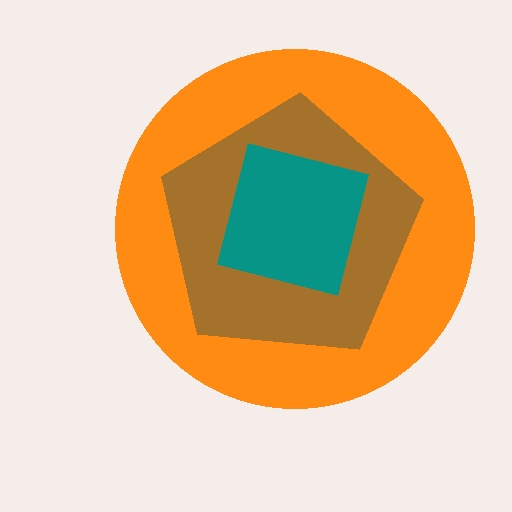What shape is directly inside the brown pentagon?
The teal square.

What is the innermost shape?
The teal square.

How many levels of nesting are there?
3.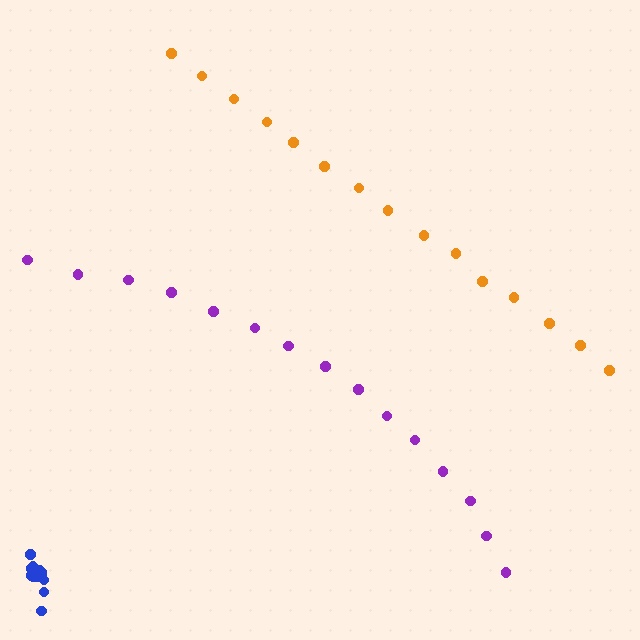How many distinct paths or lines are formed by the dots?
There are 3 distinct paths.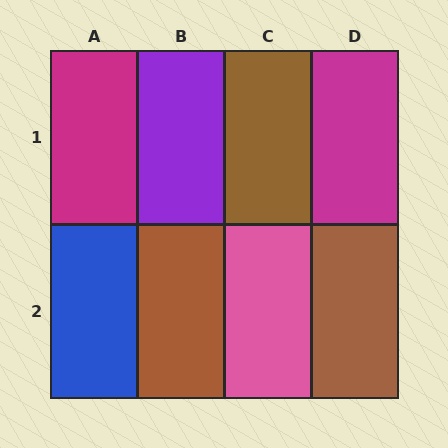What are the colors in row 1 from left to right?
Magenta, purple, brown, magenta.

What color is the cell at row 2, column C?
Pink.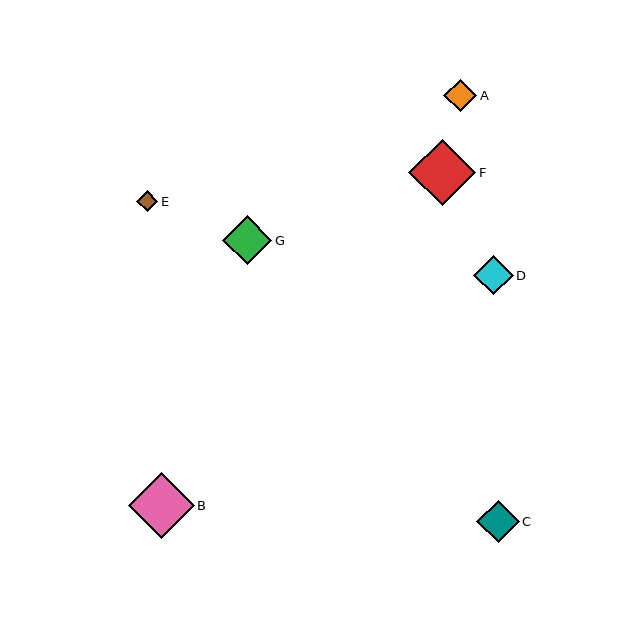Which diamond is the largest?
Diamond F is the largest with a size of approximately 67 pixels.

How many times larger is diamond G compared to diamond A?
Diamond G is approximately 1.5 times the size of diamond A.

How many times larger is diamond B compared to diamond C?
Diamond B is approximately 1.6 times the size of diamond C.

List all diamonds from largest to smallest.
From largest to smallest: F, B, G, C, D, A, E.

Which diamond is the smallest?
Diamond E is the smallest with a size of approximately 21 pixels.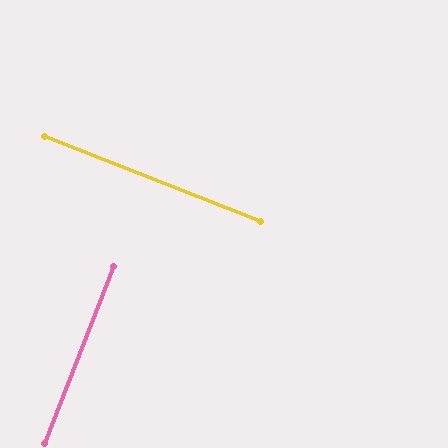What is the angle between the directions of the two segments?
Approximately 90 degrees.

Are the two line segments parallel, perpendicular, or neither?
Perpendicular — they meet at approximately 90°.